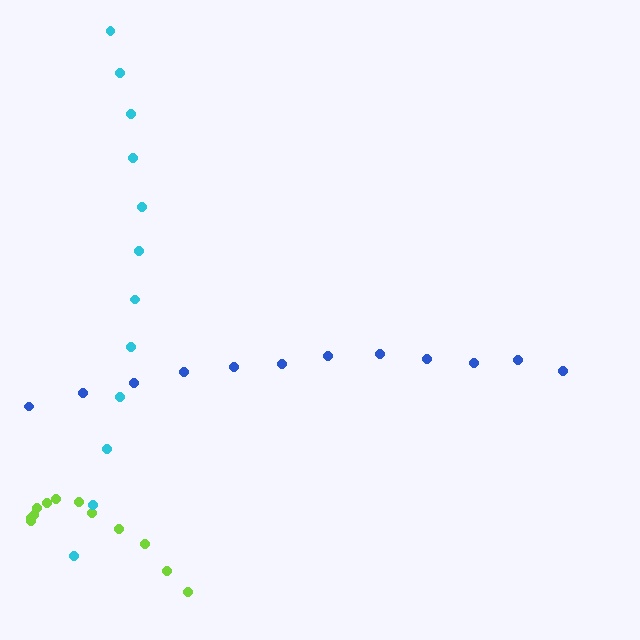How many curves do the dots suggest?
There are 3 distinct paths.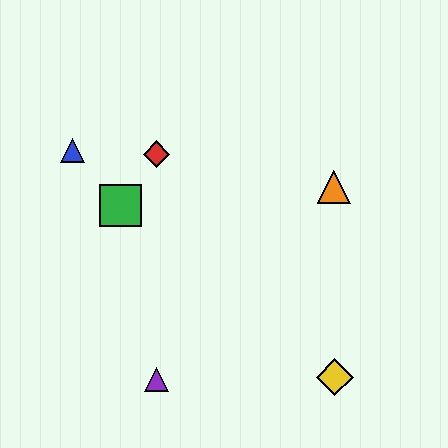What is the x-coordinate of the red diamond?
The red diamond is at x≈157.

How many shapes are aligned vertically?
2 shapes (the red diamond, the purple triangle) are aligned vertically.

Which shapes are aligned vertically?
The red diamond, the purple triangle are aligned vertically.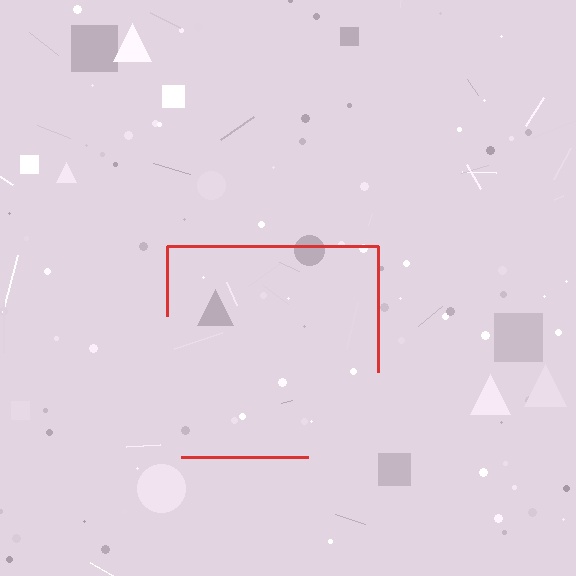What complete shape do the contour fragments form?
The contour fragments form a square.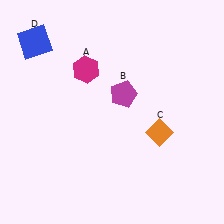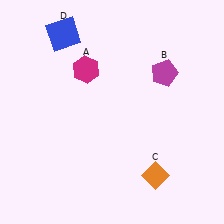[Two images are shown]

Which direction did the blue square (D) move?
The blue square (D) moved right.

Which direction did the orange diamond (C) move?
The orange diamond (C) moved down.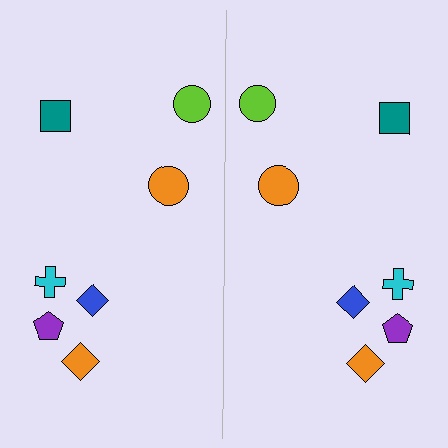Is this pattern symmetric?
Yes, this pattern has bilateral (reflection) symmetry.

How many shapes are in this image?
There are 14 shapes in this image.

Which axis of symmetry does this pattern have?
The pattern has a vertical axis of symmetry running through the center of the image.